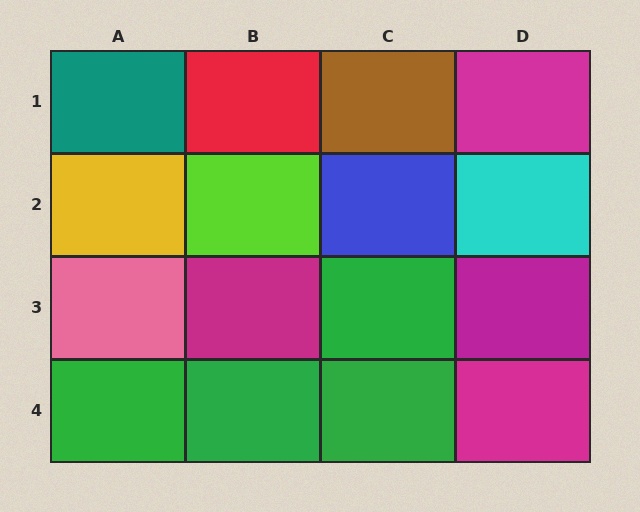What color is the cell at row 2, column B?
Lime.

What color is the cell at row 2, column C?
Blue.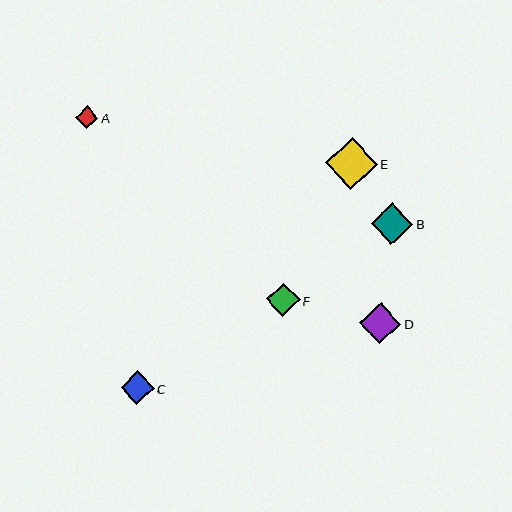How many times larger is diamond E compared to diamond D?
Diamond E is approximately 1.2 times the size of diamond D.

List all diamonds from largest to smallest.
From largest to smallest: E, B, D, F, C, A.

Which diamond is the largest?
Diamond E is the largest with a size of approximately 52 pixels.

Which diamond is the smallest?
Diamond A is the smallest with a size of approximately 23 pixels.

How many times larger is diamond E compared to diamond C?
Diamond E is approximately 1.6 times the size of diamond C.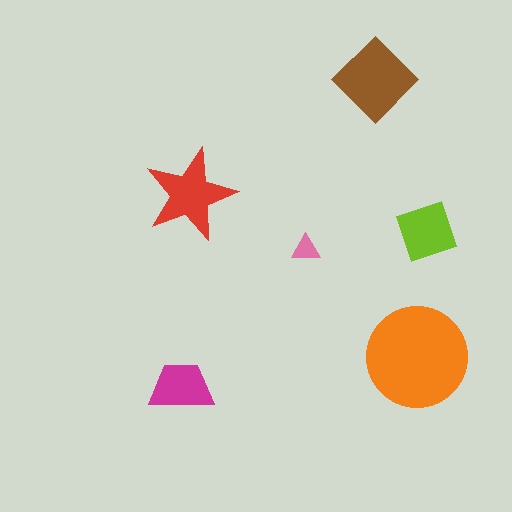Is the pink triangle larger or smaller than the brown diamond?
Smaller.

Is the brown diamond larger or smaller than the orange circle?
Smaller.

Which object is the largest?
The orange circle.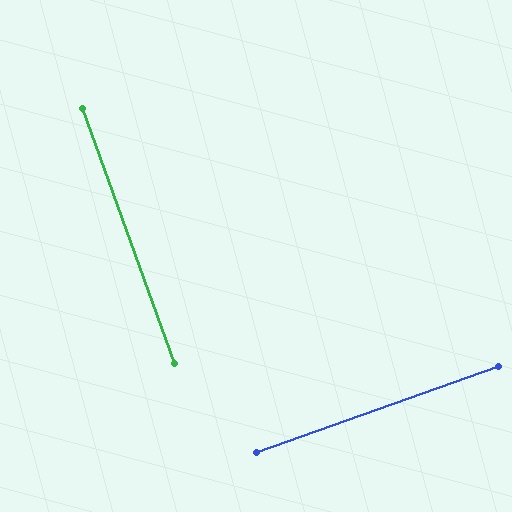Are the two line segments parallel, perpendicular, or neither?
Perpendicular — they meet at approximately 90°.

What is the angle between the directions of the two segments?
Approximately 90 degrees.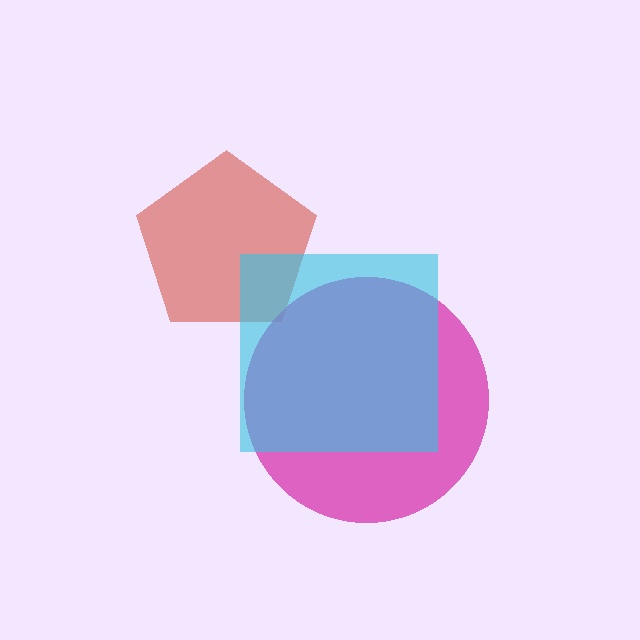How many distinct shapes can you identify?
There are 3 distinct shapes: a red pentagon, a magenta circle, a cyan square.